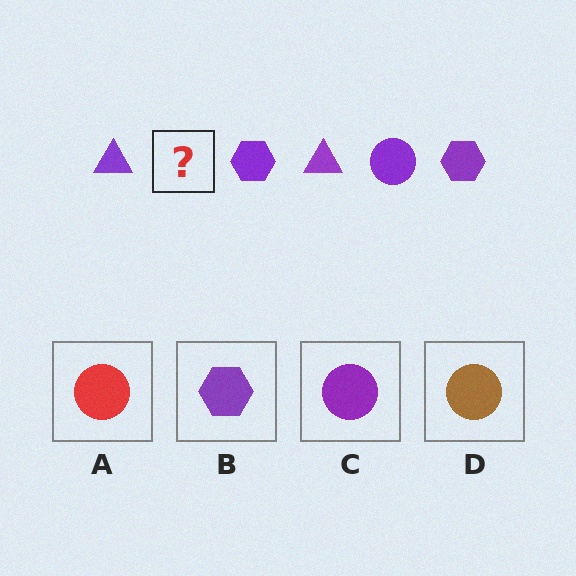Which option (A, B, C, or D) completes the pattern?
C.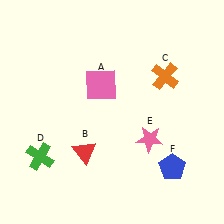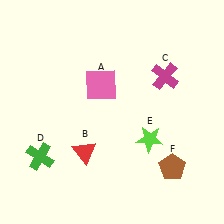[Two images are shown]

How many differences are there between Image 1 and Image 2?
There are 3 differences between the two images.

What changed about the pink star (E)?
In Image 1, E is pink. In Image 2, it changed to lime.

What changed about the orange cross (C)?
In Image 1, C is orange. In Image 2, it changed to magenta.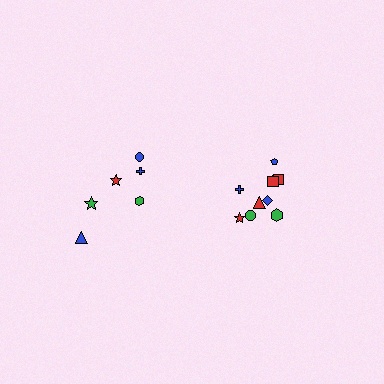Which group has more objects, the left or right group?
The right group.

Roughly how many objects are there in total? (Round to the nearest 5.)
Roughly 15 objects in total.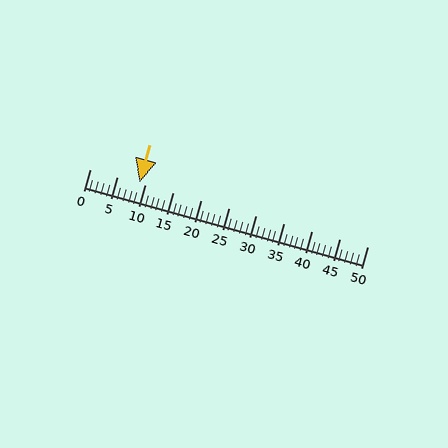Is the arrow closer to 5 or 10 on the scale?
The arrow is closer to 10.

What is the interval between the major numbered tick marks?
The major tick marks are spaced 5 units apart.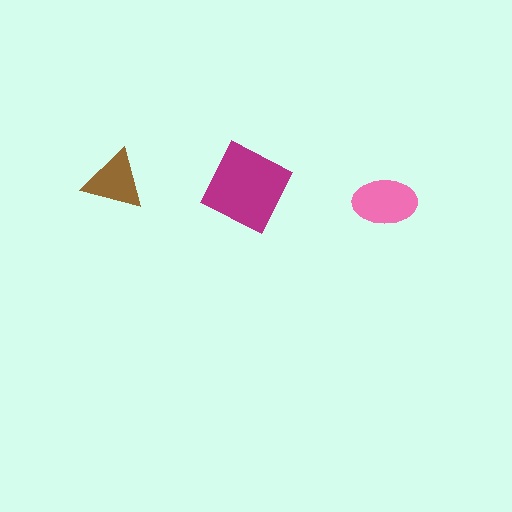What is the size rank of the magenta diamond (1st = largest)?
1st.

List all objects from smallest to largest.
The brown triangle, the pink ellipse, the magenta diamond.